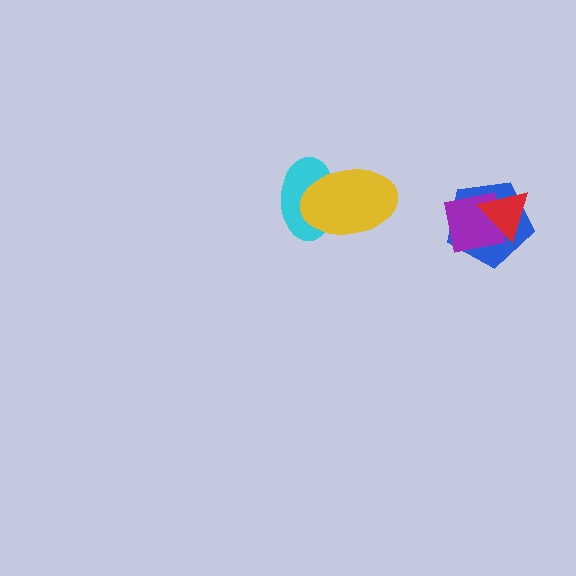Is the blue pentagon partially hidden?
Yes, it is partially covered by another shape.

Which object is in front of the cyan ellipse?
The yellow ellipse is in front of the cyan ellipse.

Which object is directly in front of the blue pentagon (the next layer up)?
The purple square is directly in front of the blue pentagon.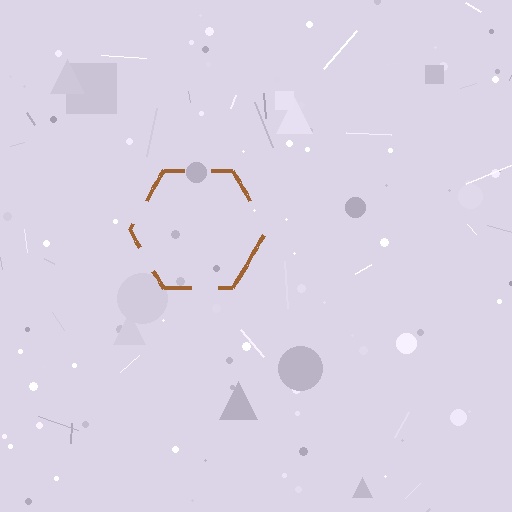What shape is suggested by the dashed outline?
The dashed outline suggests a hexagon.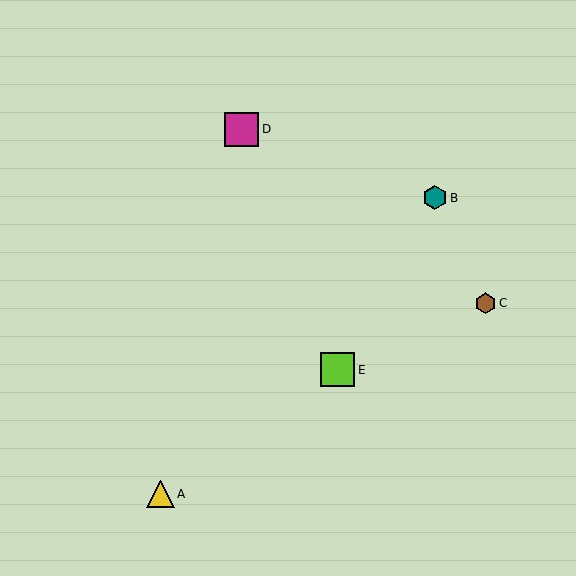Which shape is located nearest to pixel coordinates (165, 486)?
The yellow triangle (labeled A) at (161, 494) is nearest to that location.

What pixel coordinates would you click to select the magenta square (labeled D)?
Click at (242, 129) to select the magenta square D.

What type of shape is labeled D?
Shape D is a magenta square.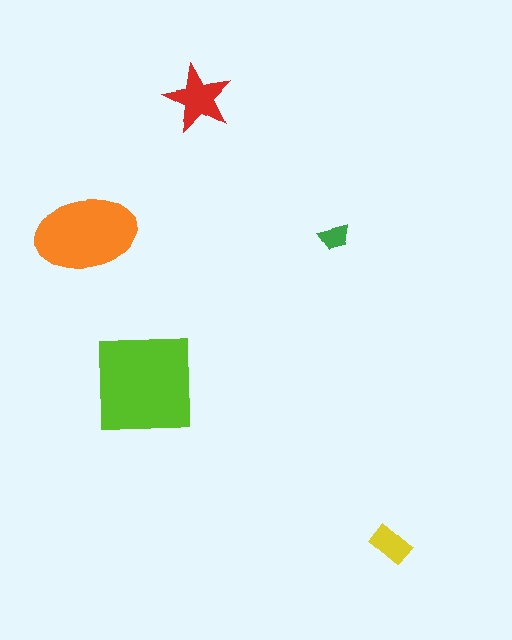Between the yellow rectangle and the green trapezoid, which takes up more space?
The yellow rectangle.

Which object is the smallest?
The green trapezoid.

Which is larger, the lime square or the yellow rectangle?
The lime square.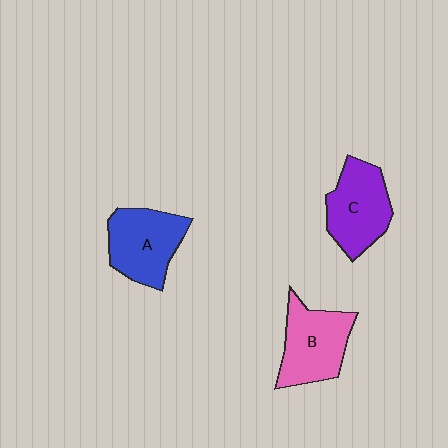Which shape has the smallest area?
Shape A (blue).